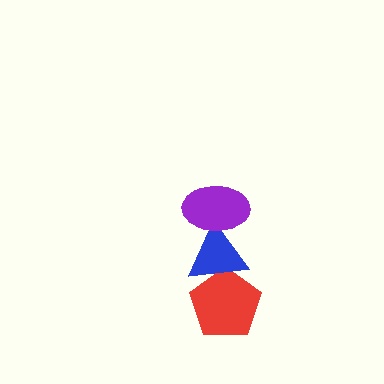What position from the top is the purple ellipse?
The purple ellipse is 1st from the top.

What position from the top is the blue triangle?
The blue triangle is 2nd from the top.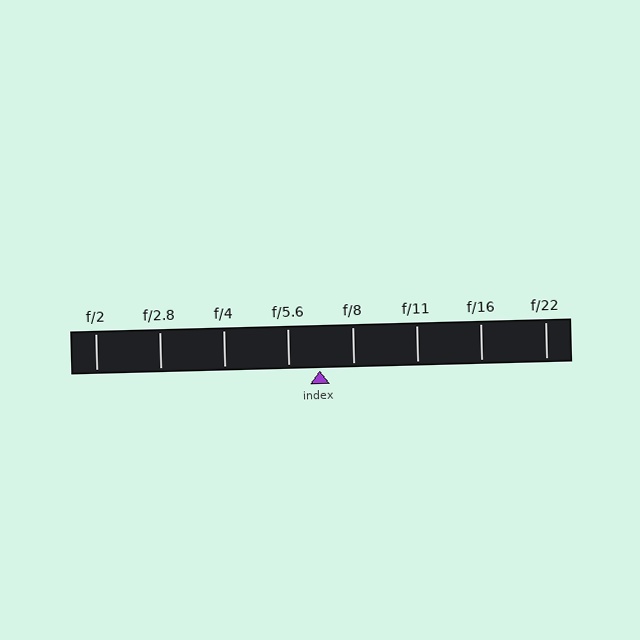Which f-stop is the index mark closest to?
The index mark is closest to f/5.6.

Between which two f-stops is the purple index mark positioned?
The index mark is between f/5.6 and f/8.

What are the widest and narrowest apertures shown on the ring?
The widest aperture shown is f/2 and the narrowest is f/22.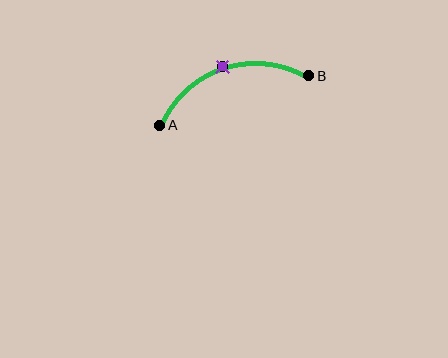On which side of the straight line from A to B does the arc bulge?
The arc bulges above the straight line connecting A and B.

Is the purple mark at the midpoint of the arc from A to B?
Yes. The purple mark lies on the arc at equal arc-length from both A and B — it is the arc midpoint.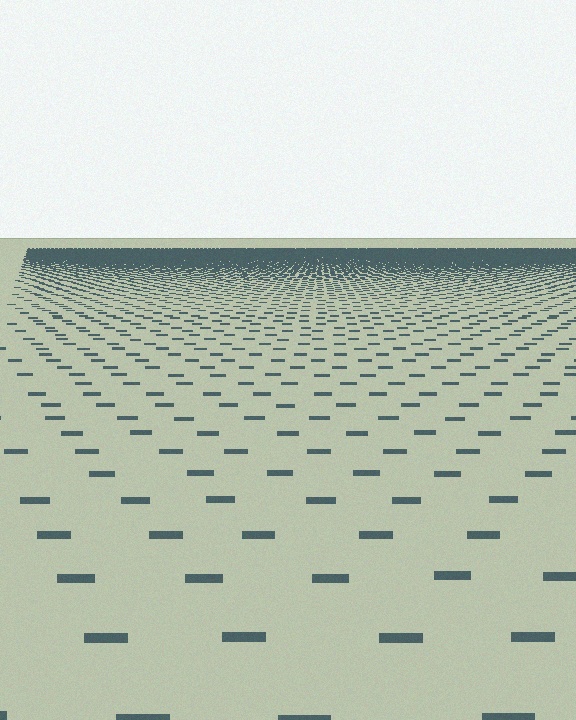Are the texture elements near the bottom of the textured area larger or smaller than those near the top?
Larger. Near the bottom, elements are closer to the viewer and appear at a bigger on-screen size.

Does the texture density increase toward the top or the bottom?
Density increases toward the top.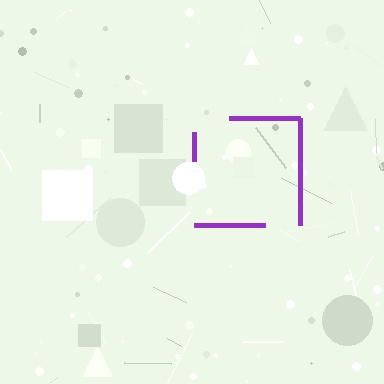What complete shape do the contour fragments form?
The contour fragments form a square.